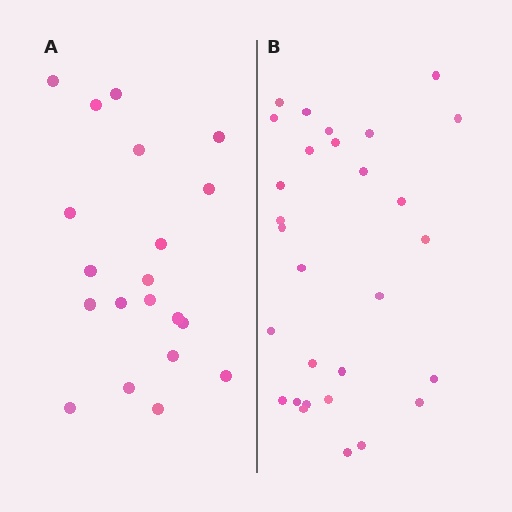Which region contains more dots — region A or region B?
Region B (the right region) has more dots.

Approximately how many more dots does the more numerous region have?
Region B has roughly 8 or so more dots than region A.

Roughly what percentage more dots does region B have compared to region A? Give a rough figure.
About 45% more.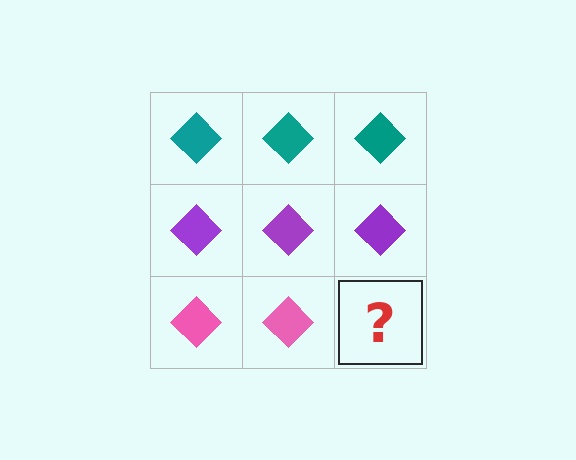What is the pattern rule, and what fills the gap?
The rule is that each row has a consistent color. The gap should be filled with a pink diamond.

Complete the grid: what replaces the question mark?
The question mark should be replaced with a pink diamond.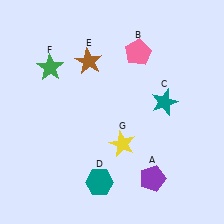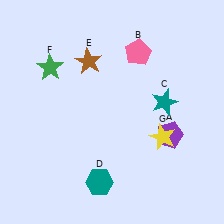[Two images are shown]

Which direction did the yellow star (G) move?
The yellow star (G) moved right.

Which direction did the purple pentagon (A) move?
The purple pentagon (A) moved up.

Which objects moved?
The objects that moved are: the purple pentagon (A), the yellow star (G).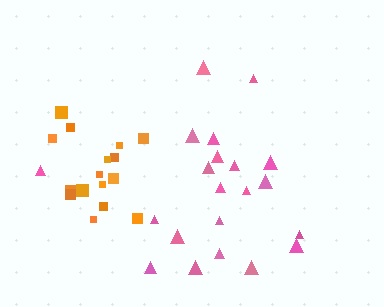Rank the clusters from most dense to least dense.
orange, pink.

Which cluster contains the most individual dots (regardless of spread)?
Pink (21).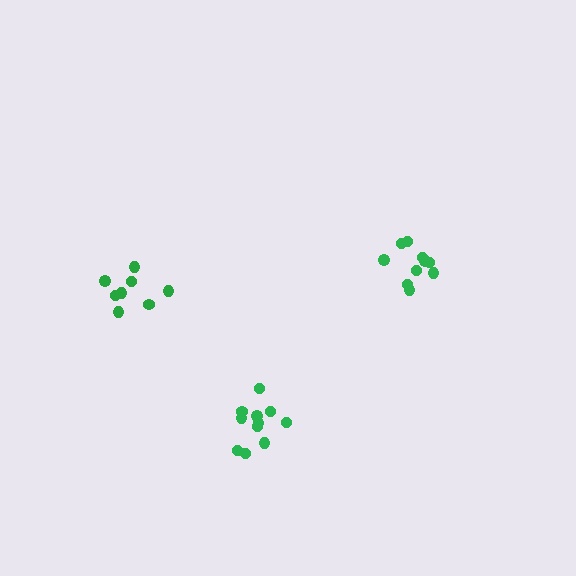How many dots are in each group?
Group 1: 10 dots, Group 2: 8 dots, Group 3: 11 dots (29 total).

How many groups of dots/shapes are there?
There are 3 groups.